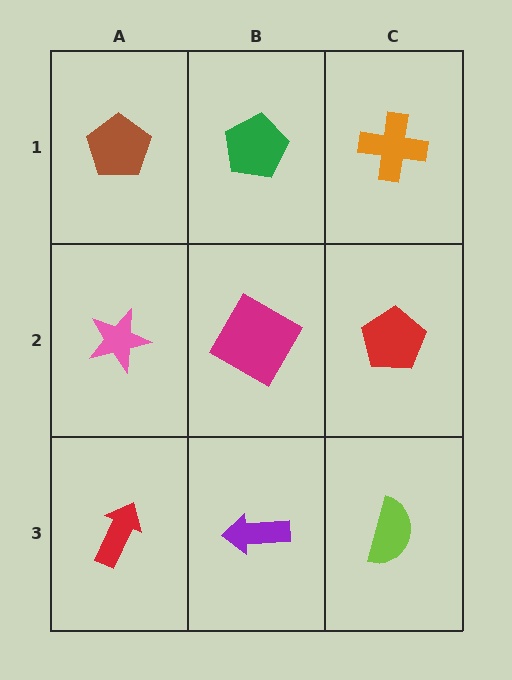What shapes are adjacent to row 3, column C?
A red pentagon (row 2, column C), a purple arrow (row 3, column B).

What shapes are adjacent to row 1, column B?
A magenta square (row 2, column B), a brown pentagon (row 1, column A), an orange cross (row 1, column C).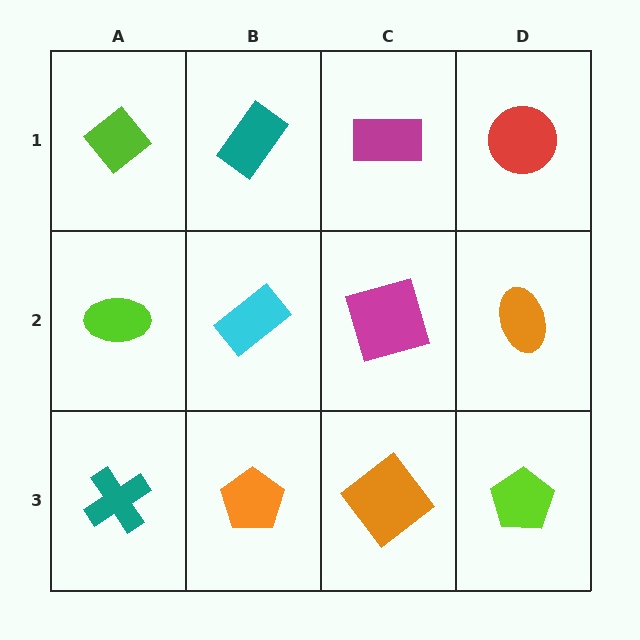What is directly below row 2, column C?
An orange diamond.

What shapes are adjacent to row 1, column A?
A lime ellipse (row 2, column A), a teal rectangle (row 1, column B).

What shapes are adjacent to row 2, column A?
A lime diamond (row 1, column A), a teal cross (row 3, column A), a cyan rectangle (row 2, column B).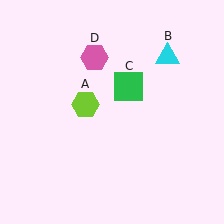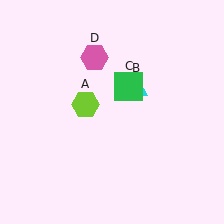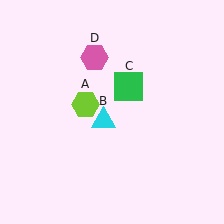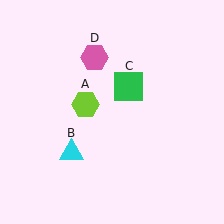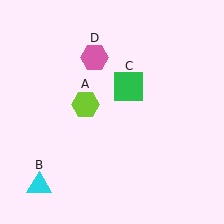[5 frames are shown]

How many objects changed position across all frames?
1 object changed position: cyan triangle (object B).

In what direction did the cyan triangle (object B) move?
The cyan triangle (object B) moved down and to the left.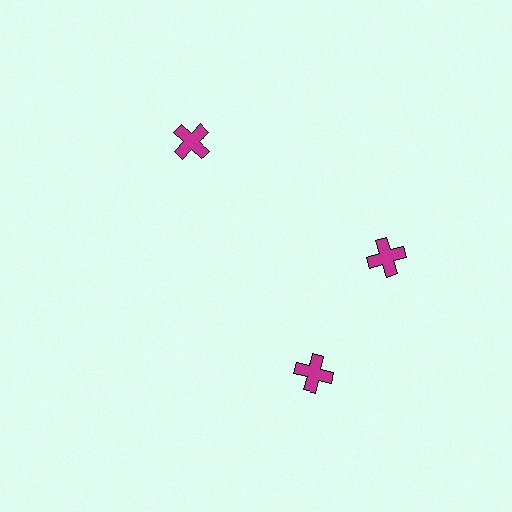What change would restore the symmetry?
The symmetry would be restored by rotating it back into even spacing with its neighbors so that all 3 crosses sit at equal angles and equal distance from the center.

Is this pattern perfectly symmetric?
No. The 3 magenta crosses are arranged in a ring, but one element near the 7 o'clock position is rotated out of alignment along the ring, breaking the 3-fold rotational symmetry.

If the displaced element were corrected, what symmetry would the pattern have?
It would have 3-fold rotational symmetry — the pattern would map onto itself every 120 degrees.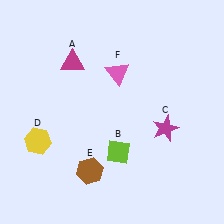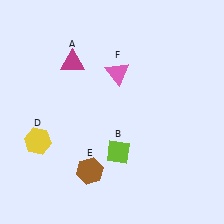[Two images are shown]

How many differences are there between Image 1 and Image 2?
There is 1 difference between the two images.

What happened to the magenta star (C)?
The magenta star (C) was removed in Image 2. It was in the bottom-right area of Image 1.